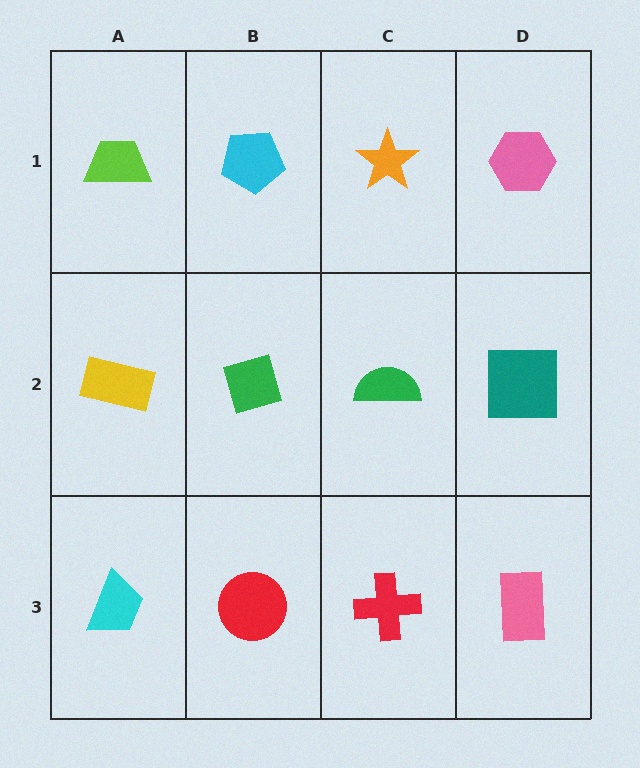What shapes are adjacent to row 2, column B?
A cyan pentagon (row 1, column B), a red circle (row 3, column B), a yellow rectangle (row 2, column A), a green semicircle (row 2, column C).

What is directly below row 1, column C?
A green semicircle.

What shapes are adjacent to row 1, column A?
A yellow rectangle (row 2, column A), a cyan pentagon (row 1, column B).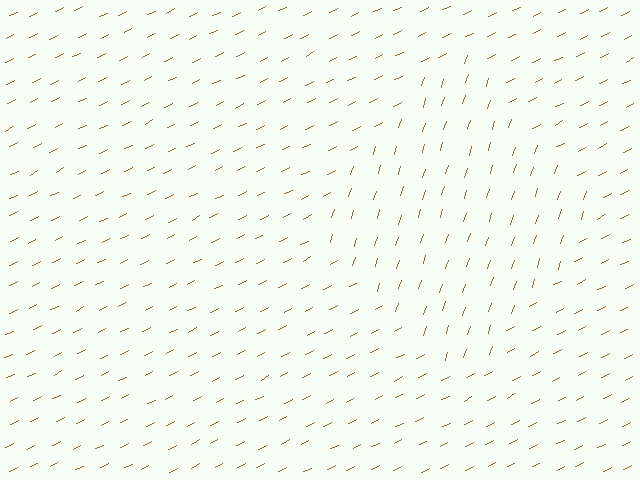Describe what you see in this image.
The image is filled with small brown line segments. A diamond region in the image has lines oriented differently from the surrounding lines, creating a visible texture boundary.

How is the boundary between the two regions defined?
The boundary is defined purely by a change in line orientation (approximately 45 degrees difference). All lines are the same color and thickness.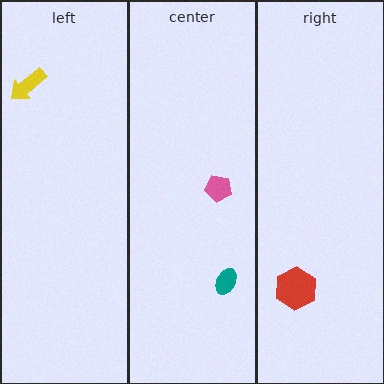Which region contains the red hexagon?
The right region.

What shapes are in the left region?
The yellow arrow.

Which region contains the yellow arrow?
The left region.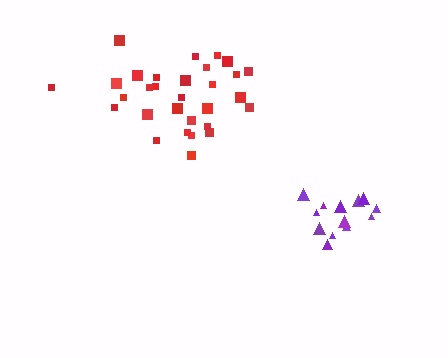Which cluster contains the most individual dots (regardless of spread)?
Red (30).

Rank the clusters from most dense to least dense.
red, purple.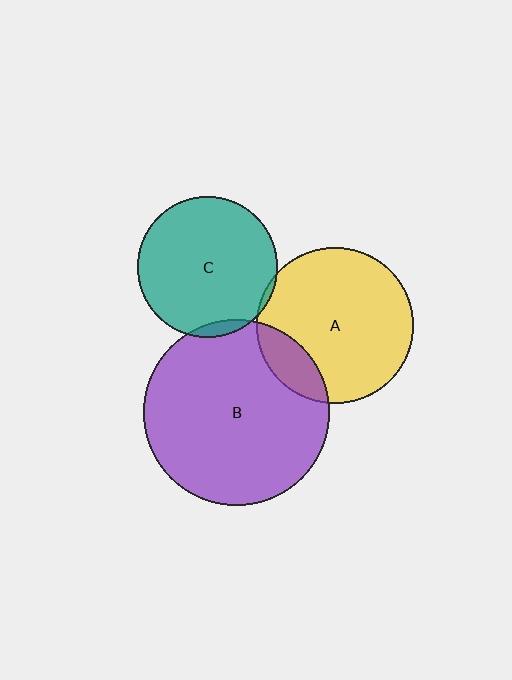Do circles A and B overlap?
Yes.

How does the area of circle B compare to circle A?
Approximately 1.4 times.